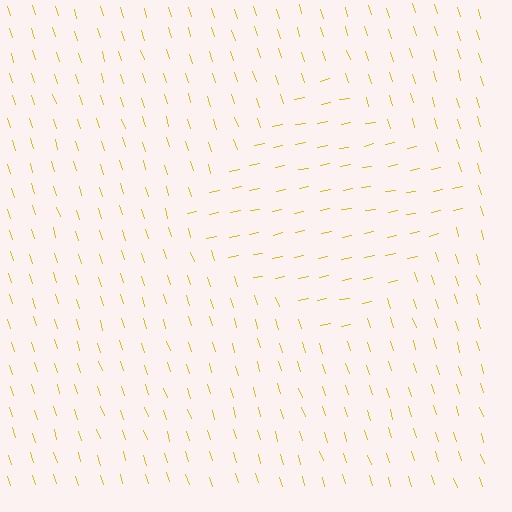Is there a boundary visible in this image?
Yes, there is a texture boundary formed by a change in line orientation.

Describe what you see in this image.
The image is filled with small yellow line segments. A diamond region in the image has lines oriented differently from the surrounding lines, creating a visible texture boundary.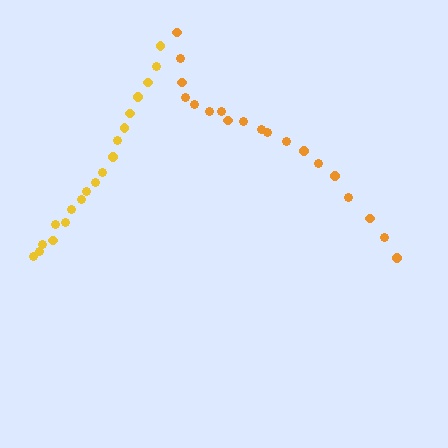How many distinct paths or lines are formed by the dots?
There are 2 distinct paths.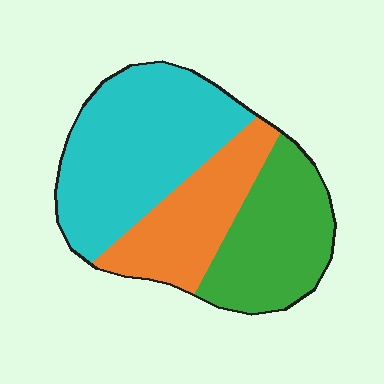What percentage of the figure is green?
Green covers about 30% of the figure.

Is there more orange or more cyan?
Cyan.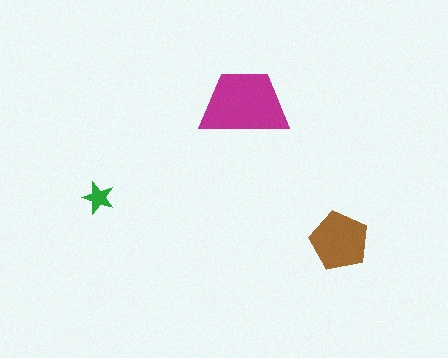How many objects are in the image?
There are 3 objects in the image.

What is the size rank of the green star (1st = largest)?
3rd.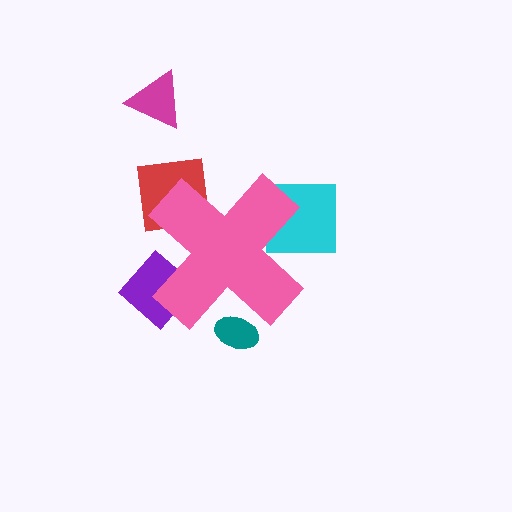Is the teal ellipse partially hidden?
Yes, the teal ellipse is partially hidden behind the pink cross.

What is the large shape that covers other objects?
A pink cross.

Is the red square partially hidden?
Yes, the red square is partially hidden behind the pink cross.